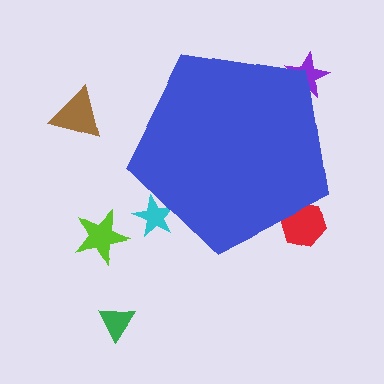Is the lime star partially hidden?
No, the lime star is fully visible.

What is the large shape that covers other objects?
A blue pentagon.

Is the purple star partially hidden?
Yes, the purple star is partially hidden behind the blue pentagon.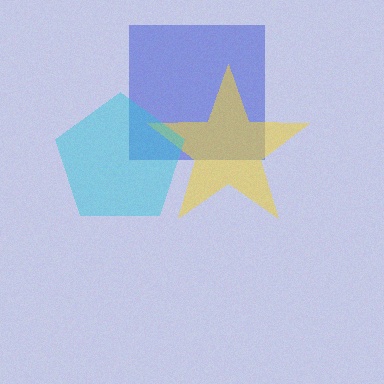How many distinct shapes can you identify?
There are 3 distinct shapes: a blue square, a yellow star, a cyan pentagon.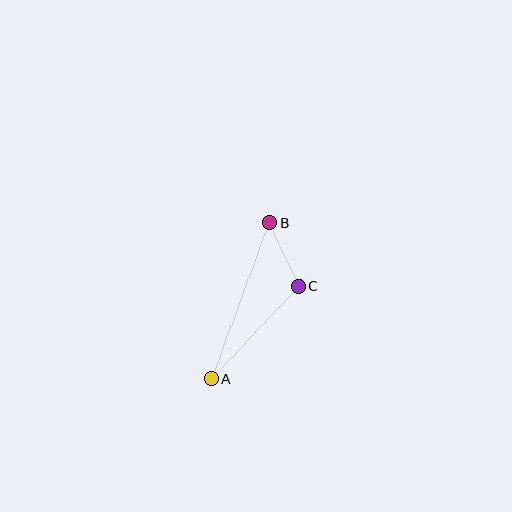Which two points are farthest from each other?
Points A and B are farthest from each other.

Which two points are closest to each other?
Points B and C are closest to each other.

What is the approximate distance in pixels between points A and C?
The distance between A and C is approximately 127 pixels.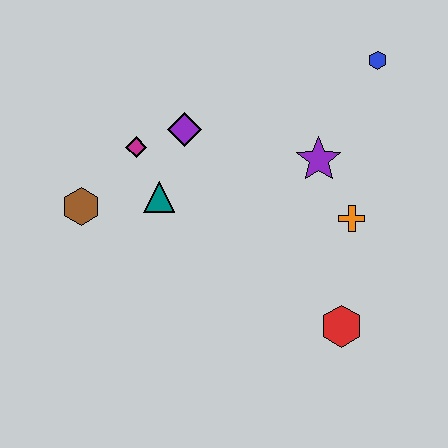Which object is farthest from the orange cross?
The brown hexagon is farthest from the orange cross.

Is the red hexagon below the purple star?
Yes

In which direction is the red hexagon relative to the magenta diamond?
The red hexagon is to the right of the magenta diamond.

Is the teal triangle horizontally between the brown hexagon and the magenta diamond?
No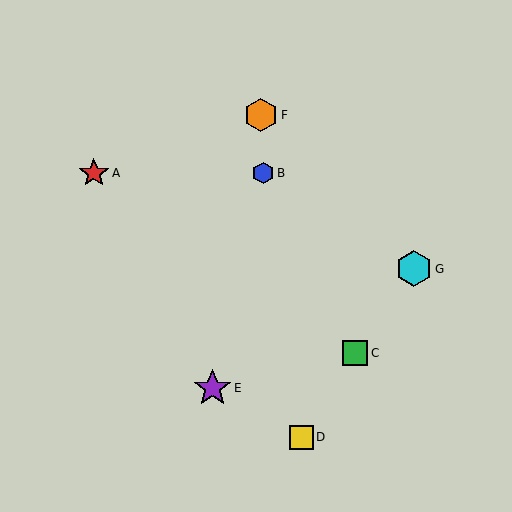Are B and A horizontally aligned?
Yes, both are at y≈173.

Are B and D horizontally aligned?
No, B is at y≈173 and D is at y≈437.